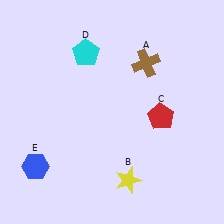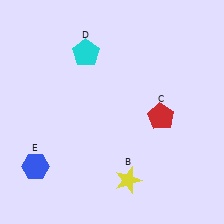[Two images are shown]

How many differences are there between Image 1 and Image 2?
There is 1 difference between the two images.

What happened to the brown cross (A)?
The brown cross (A) was removed in Image 2. It was in the top-right area of Image 1.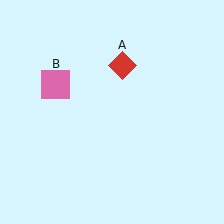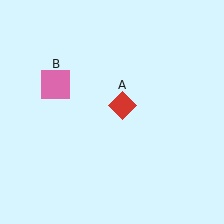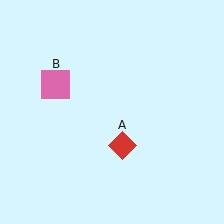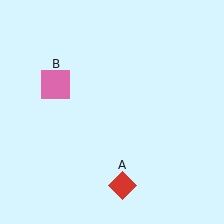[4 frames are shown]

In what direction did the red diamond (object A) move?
The red diamond (object A) moved down.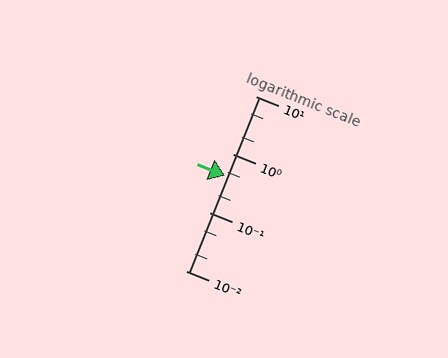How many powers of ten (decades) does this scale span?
The scale spans 3 decades, from 0.01 to 10.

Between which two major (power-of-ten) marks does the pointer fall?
The pointer is between 0.1 and 1.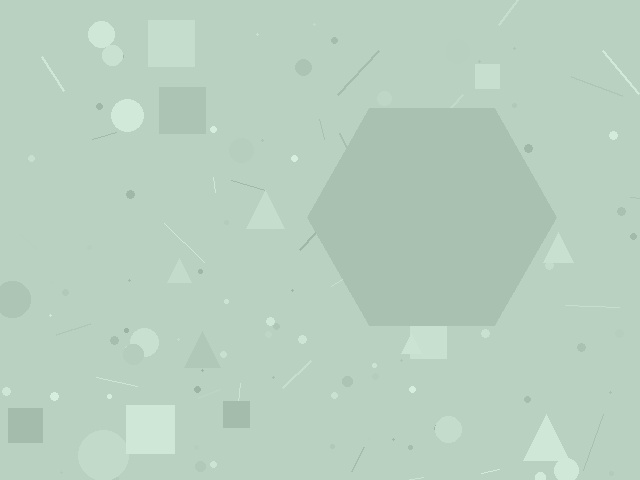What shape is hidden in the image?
A hexagon is hidden in the image.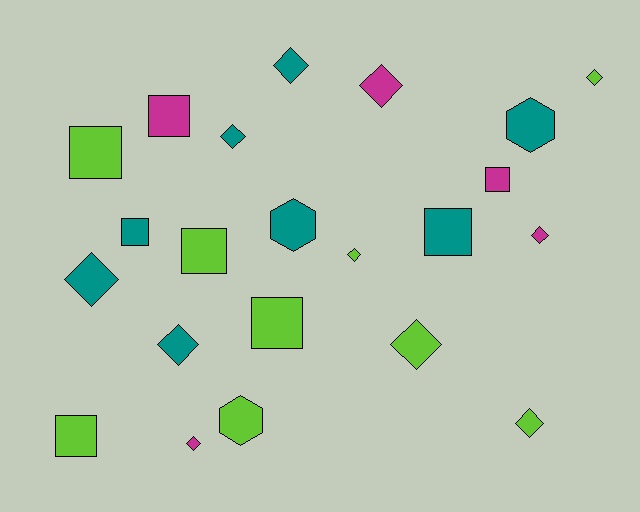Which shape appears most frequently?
Diamond, with 11 objects.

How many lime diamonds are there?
There are 4 lime diamonds.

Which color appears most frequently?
Lime, with 9 objects.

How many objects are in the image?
There are 22 objects.